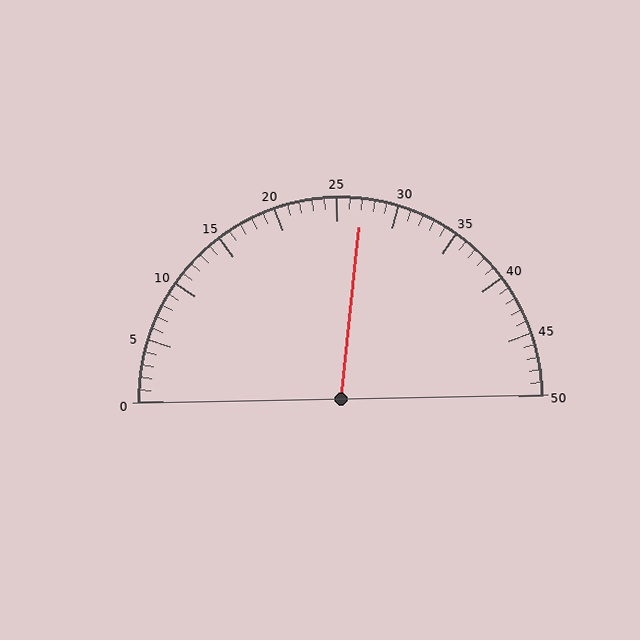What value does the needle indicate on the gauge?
The needle indicates approximately 27.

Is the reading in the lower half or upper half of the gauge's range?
The reading is in the upper half of the range (0 to 50).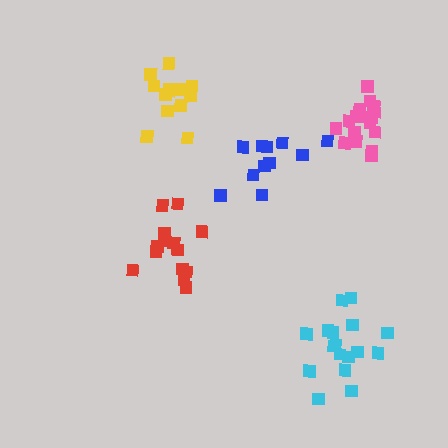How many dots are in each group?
Group 1: 13 dots, Group 2: 17 dots, Group 3: 17 dots, Group 4: 11 dots, Group 5: 14 dots (72 total).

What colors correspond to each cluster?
The clusters are colored: yellow, pink, cyan, blue, red.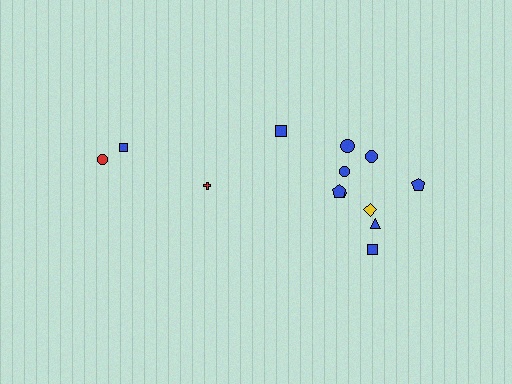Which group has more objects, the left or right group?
The right group.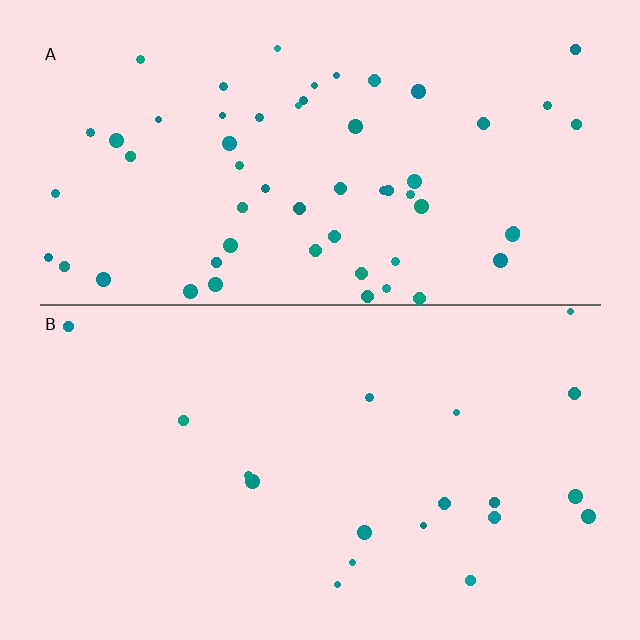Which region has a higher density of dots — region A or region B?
A (the top).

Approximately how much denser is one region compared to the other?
Approximately 3.1× — region A over region B.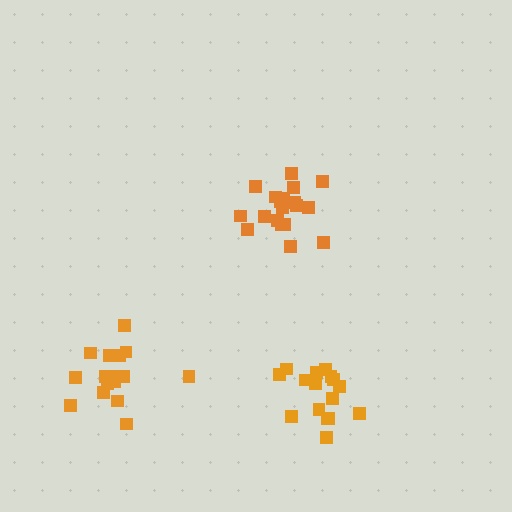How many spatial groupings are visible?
There are 3 spatial groupings.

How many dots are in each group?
Group 1: 19 dots, Group 2: 16 dots, Group 3: 16 dots (51 total).